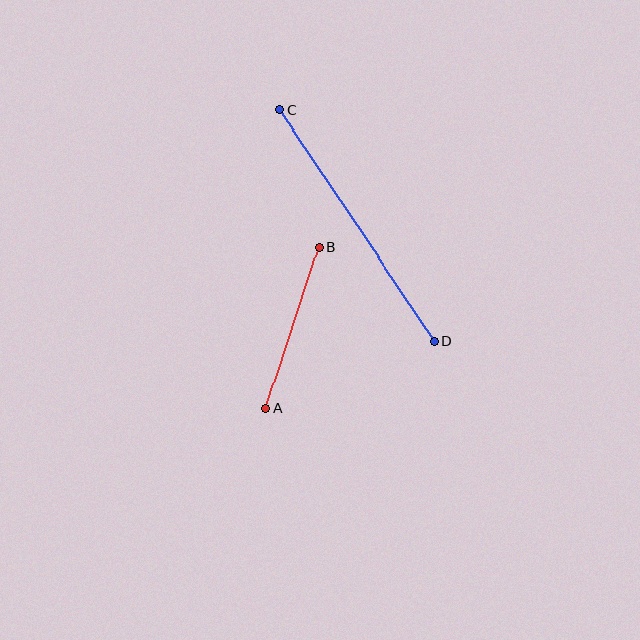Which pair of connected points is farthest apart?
Points C and D are farthest apart.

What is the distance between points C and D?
The distance is approximately 278 pixels.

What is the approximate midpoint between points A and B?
The midpoint is at approximately (292, 328) pixels.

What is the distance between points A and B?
The distance is approximately 169 pixels.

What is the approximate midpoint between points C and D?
The midpoint is at approximately (357, 225) pixels.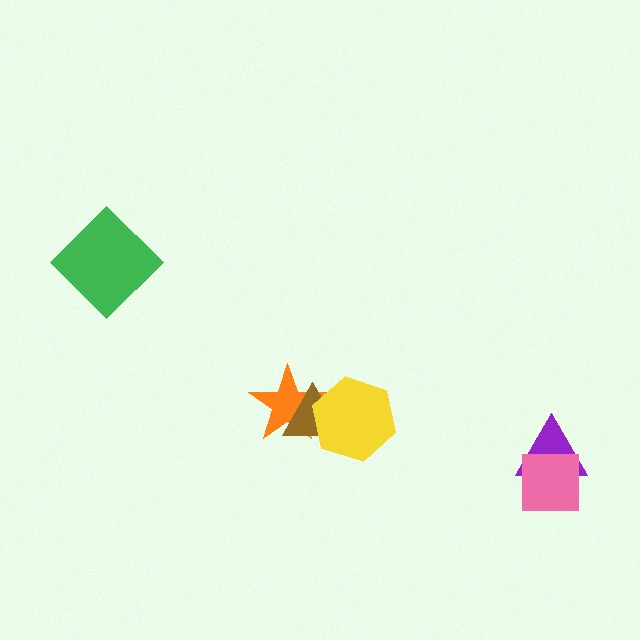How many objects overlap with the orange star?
2 objects overlap with the orange star.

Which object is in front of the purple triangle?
The pink square is in front of the purple triangle.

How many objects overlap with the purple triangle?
1 object overlaps with the purple triangle.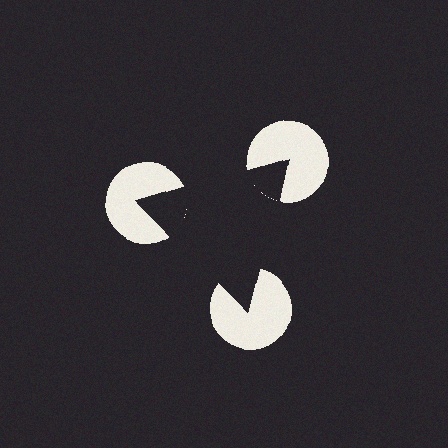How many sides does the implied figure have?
3 sides.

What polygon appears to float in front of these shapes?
An illusory triangle — its edges are inferred from the aligned wedge cuts in the pac-man discs, not physically drawn.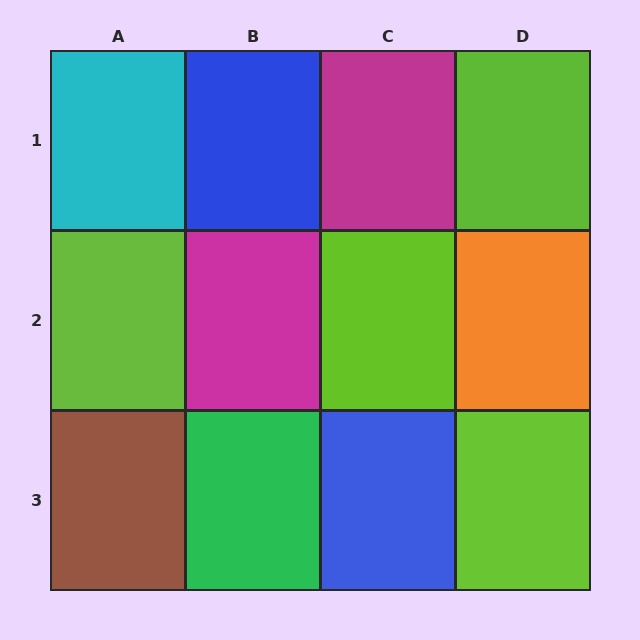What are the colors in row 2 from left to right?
Lime, magenta, lime, orange.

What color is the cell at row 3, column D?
Lime.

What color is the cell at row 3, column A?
Brown.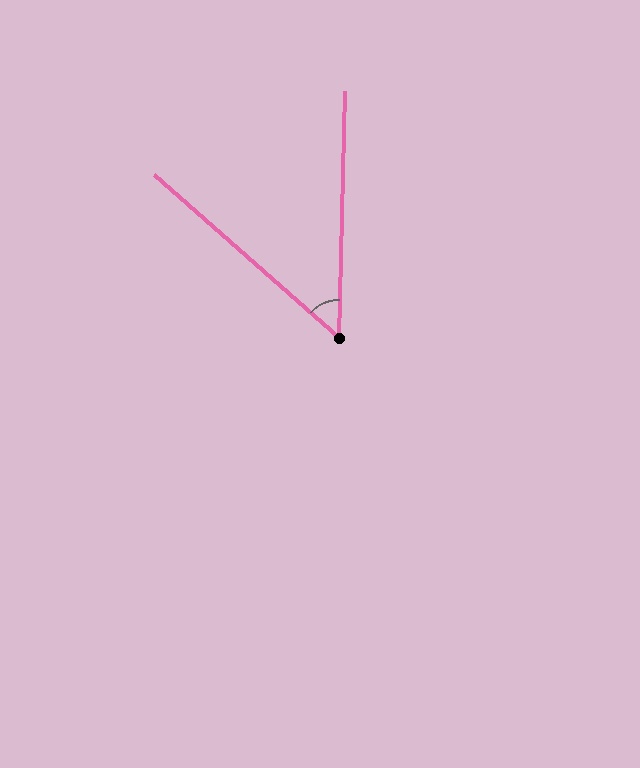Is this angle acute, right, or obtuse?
It is acute.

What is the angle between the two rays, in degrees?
Approximately 50 degrees.